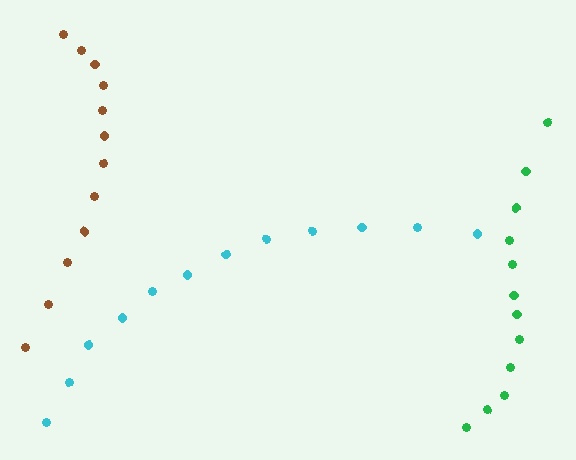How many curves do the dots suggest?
There are 3 distinct paths.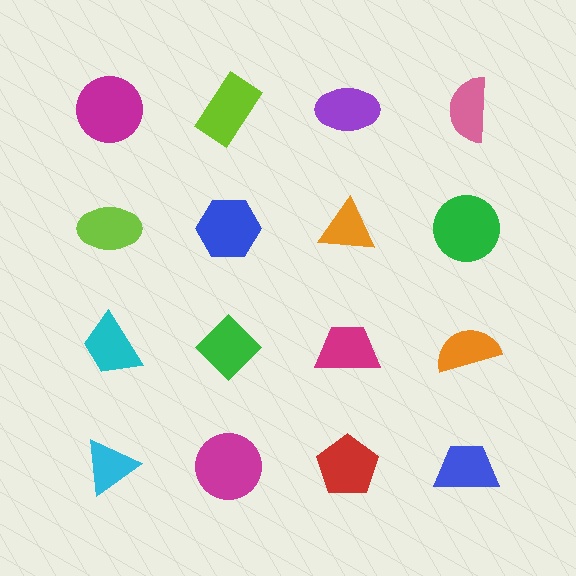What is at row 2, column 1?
A lime ellipse.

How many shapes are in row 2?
4 shapes.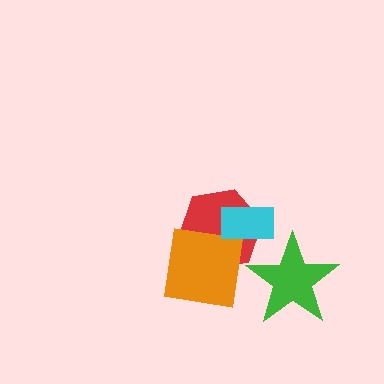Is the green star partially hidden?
No, no other shape covers it.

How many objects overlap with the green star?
0 objects overlap with the green star.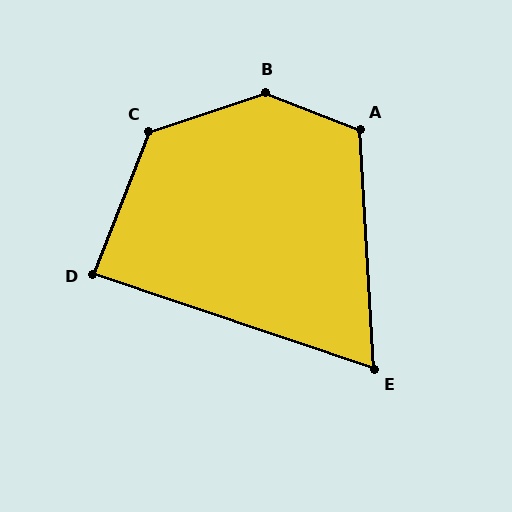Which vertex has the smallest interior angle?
E, at approximately 68 degrees.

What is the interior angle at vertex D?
Approximately 87 degrees (approximately right).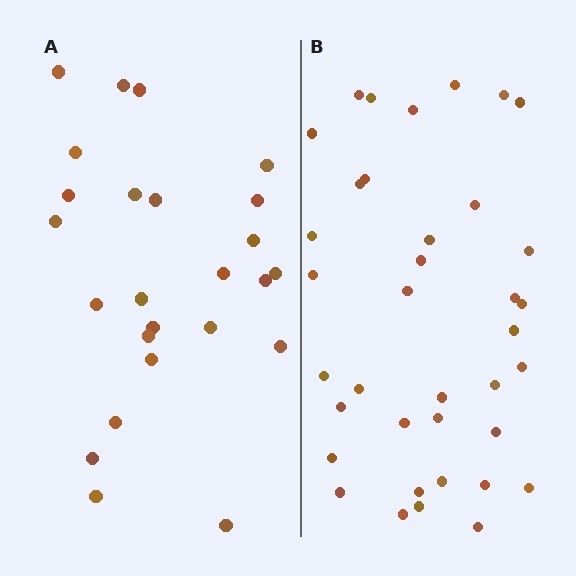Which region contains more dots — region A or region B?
Region B (the right region) has more dots.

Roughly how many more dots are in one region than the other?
Region B has roughly 12 or so more dots than region A.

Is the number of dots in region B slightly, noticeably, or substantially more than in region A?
Region B has substantially more. The ratio is roughly 1.5 to 1.